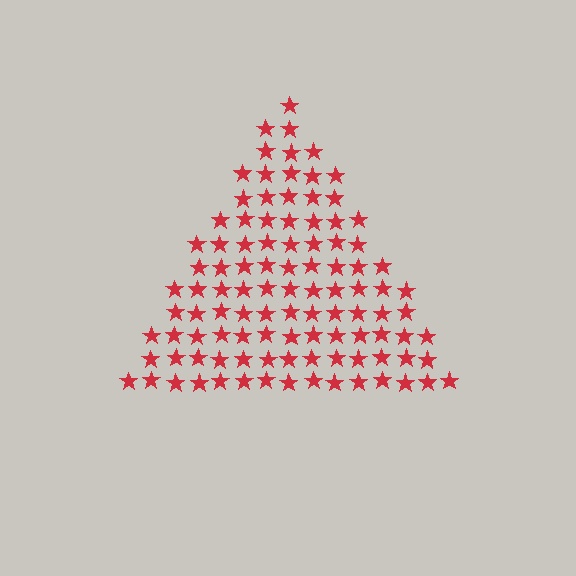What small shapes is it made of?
It is made of small stars.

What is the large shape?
The large shape is a triangle.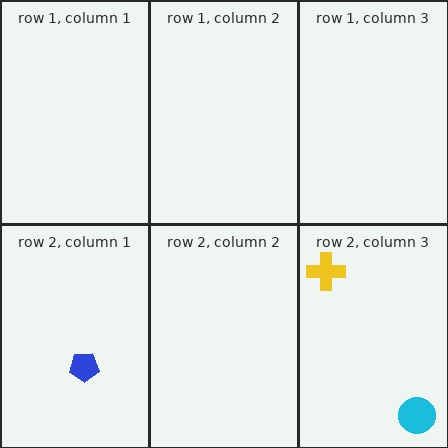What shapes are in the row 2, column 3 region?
The cyan circle, the yellow cross.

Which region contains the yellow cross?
The row 2, column 3 region.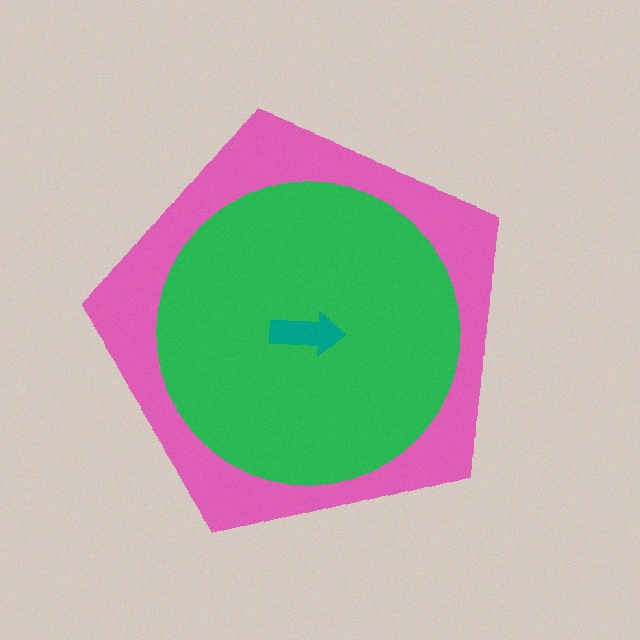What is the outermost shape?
The pink pentagon.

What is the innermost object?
The teal arrow.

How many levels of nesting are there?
3.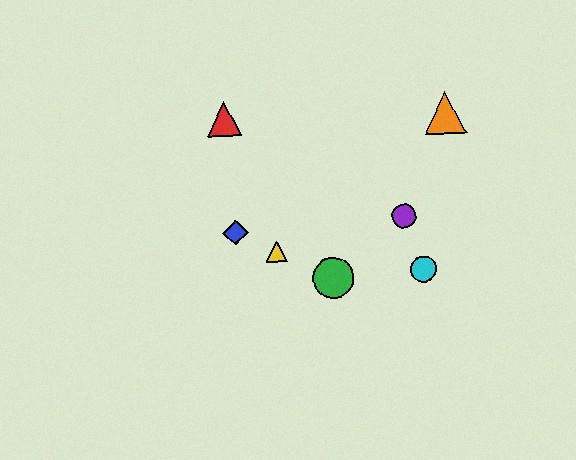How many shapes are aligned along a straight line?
3 shapes (the blue diamond, the green circle, the yellow triangle) are aligned along a straight line.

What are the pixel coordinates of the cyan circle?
The cyan circle is at (424, 269).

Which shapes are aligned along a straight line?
The blue diamond, the green circle, the yellow triangle are aligned along a straight line.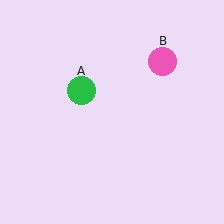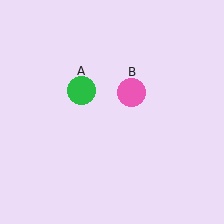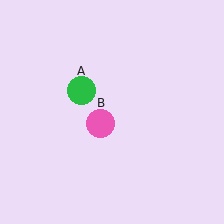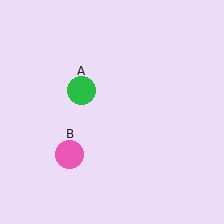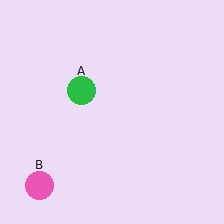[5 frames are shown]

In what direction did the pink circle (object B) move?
The pink circle (object B) moved down and to the left.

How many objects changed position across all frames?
1 object changed position: pink circle (object B).